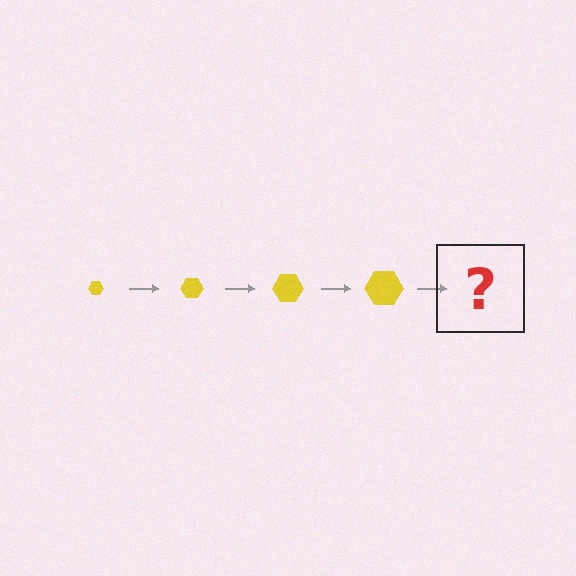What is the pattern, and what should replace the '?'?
The pattern is that the hexagon gets progressively larger each step. The '?' should be a yellow hexagon, larger than the previous one.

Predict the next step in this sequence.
The next step is a yellow hexagon, larger than the previous one.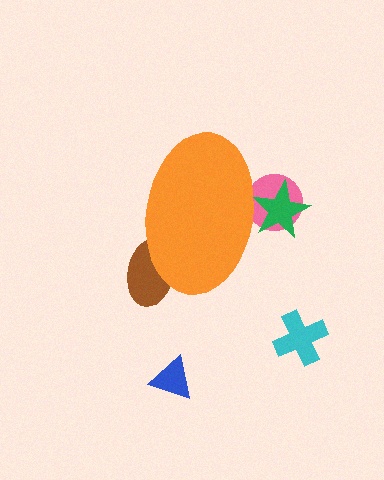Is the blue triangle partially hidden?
No, the blue triangle is fully visible.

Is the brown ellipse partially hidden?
Yes, the brown ellipse is partially hidden behind the orange ellipse.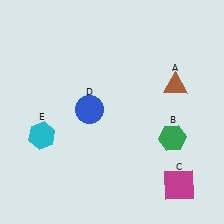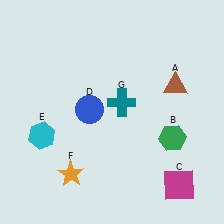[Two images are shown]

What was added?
An orange star (F), a teal cross (G) were added in Image 2.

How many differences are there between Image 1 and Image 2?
There are 2 differences between the two images.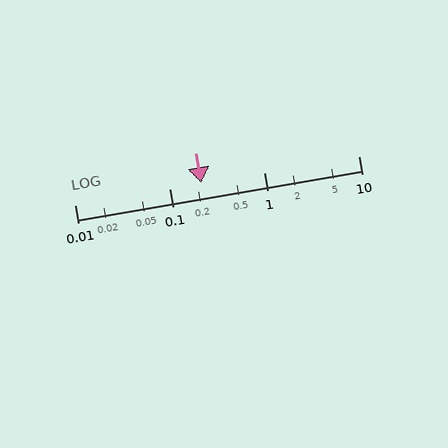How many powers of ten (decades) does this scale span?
The scale spans 3 decades, from 0.01 to 10.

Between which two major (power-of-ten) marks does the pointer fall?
The pointer is between 0.1 and 1.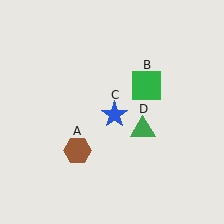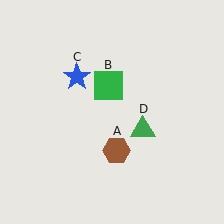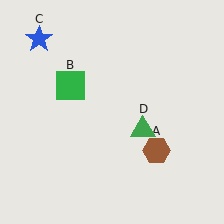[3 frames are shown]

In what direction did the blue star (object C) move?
The blue star (object C) moved up and to the left.